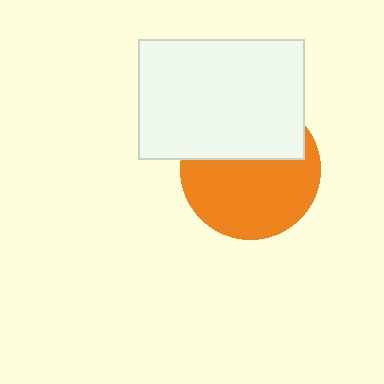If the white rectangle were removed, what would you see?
You would see the complete orange circle.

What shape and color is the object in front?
The object in front is a white rectangle.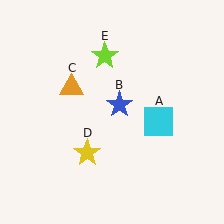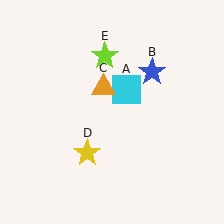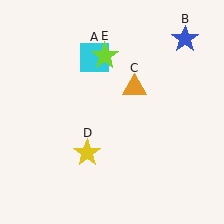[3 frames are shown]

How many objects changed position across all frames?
3 objects changed position: cyan square (object A), blue star (object B), orange triangle (object C).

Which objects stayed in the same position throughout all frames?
Yellow star (object D) and lime star (object E) remained stationary.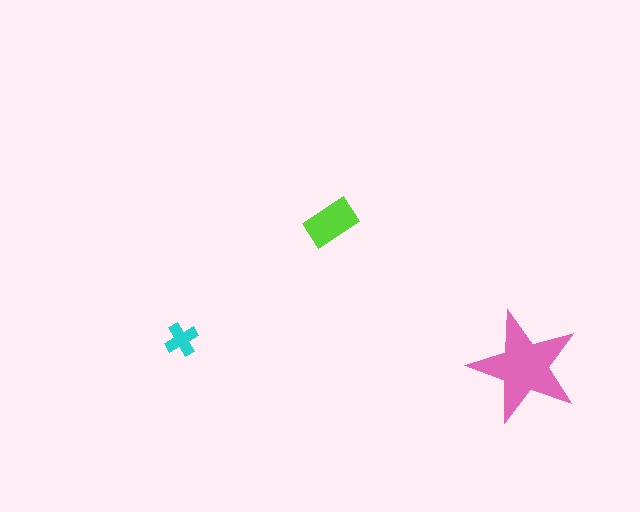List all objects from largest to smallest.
The pink star, the lime rectangle, the cyan cross.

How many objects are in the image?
There are 3 objects in the image.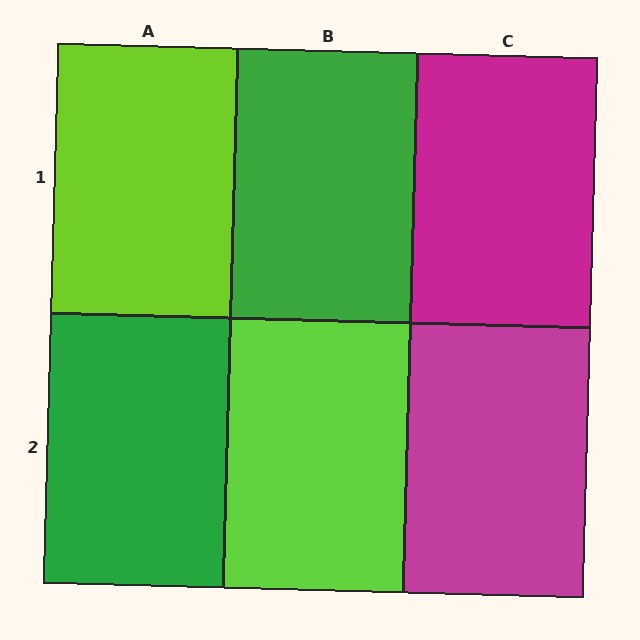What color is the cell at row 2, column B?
Lime.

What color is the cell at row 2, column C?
Magenta.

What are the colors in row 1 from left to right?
Lime, green, magenta.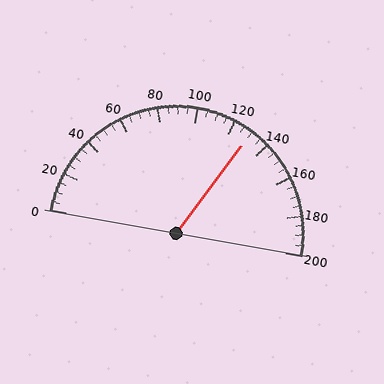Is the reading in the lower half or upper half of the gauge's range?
The reading is in the upper half of the range (0 to 200).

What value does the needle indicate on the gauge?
The needle indicates approximately 130.